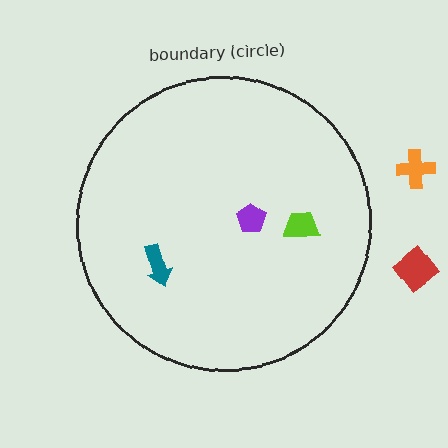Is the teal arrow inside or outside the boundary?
Inside.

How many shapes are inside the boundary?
3 inside, 2 outside.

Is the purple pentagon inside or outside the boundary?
Inside.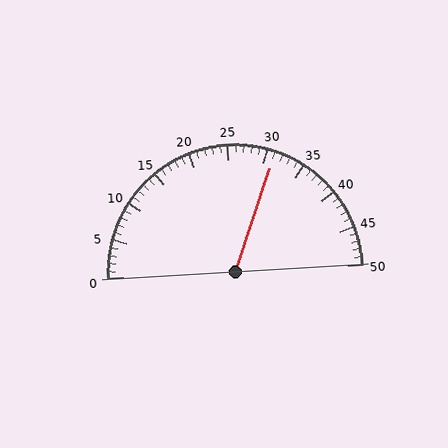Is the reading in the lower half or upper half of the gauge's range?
The reading is in the upper half of the range (0 to 50).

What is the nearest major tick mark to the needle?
The nearest major tick mark is 30.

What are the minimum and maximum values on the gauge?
The gauge ranges from 0 to 50.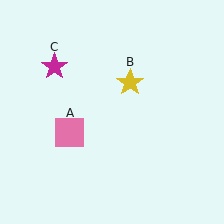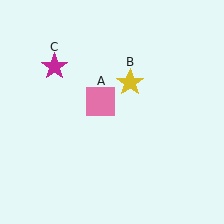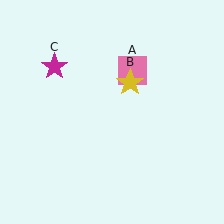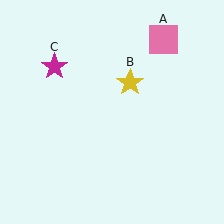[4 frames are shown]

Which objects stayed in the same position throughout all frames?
Yellow star (object B) and magenta star (object C) remained stationary.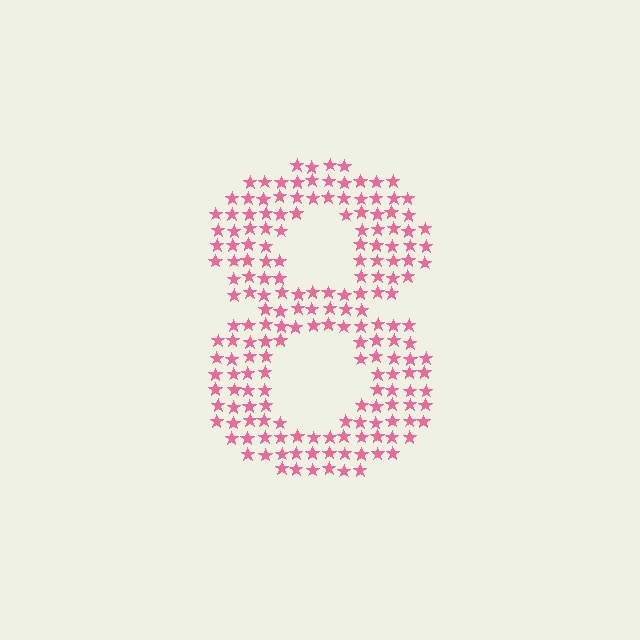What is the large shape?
The large shape is the digit 8.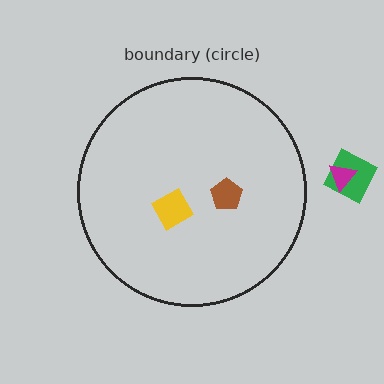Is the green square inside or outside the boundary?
Outside.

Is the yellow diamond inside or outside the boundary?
Inside.